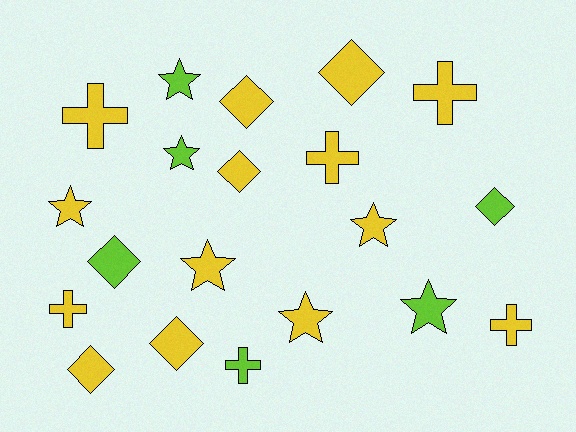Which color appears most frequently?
Yellow, with 14 objects.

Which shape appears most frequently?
Star, with 7 objects.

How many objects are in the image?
There are 20 objects.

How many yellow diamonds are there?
There are 5 yellow diamonds.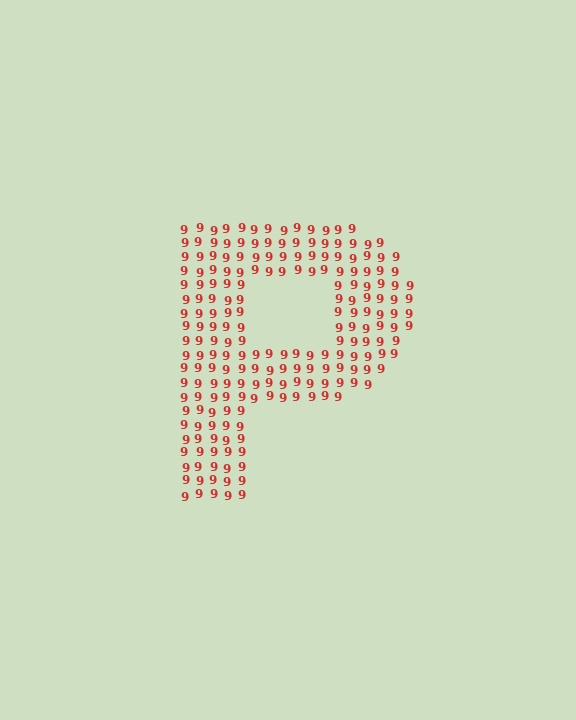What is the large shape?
The large shape is the letter P.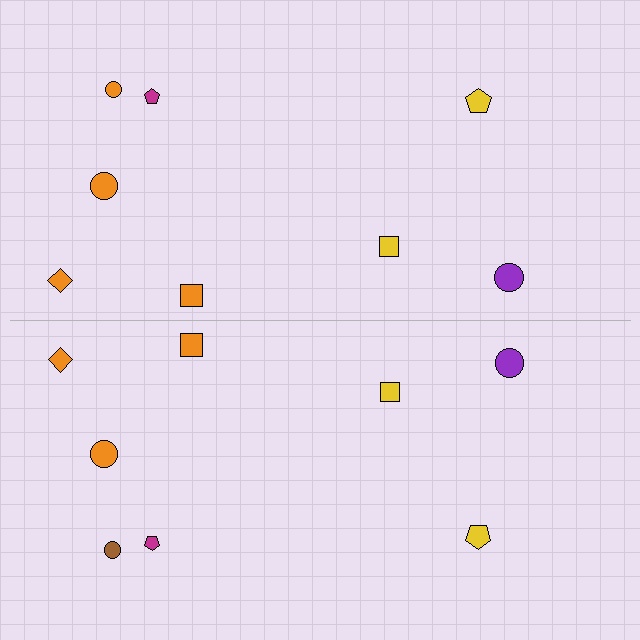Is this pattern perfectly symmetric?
No, the pattern is not perfectly symmetric. The brown circle on the bottom side breaks the symmetry — its mirror counterpart is orange.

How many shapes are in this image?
There are 16 shapes in this image.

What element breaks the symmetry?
The brown circle on the bottom side breaks the symmetry — its mirror counterpart is orange.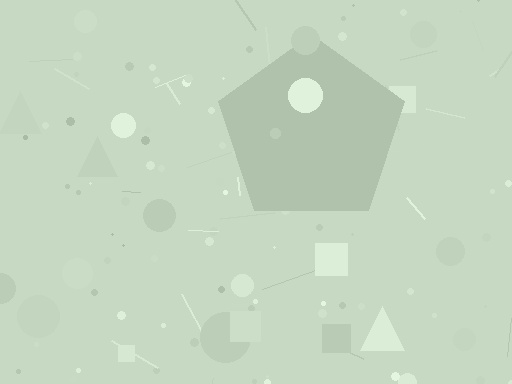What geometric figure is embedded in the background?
A pentagon is embedded in the background.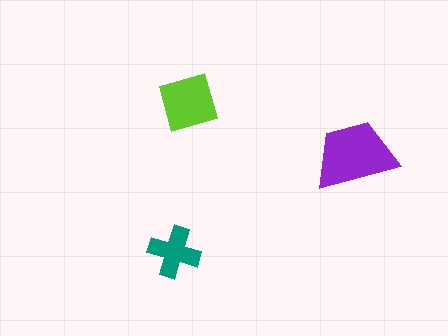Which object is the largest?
The purple trapezoid.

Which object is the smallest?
The teal cross.